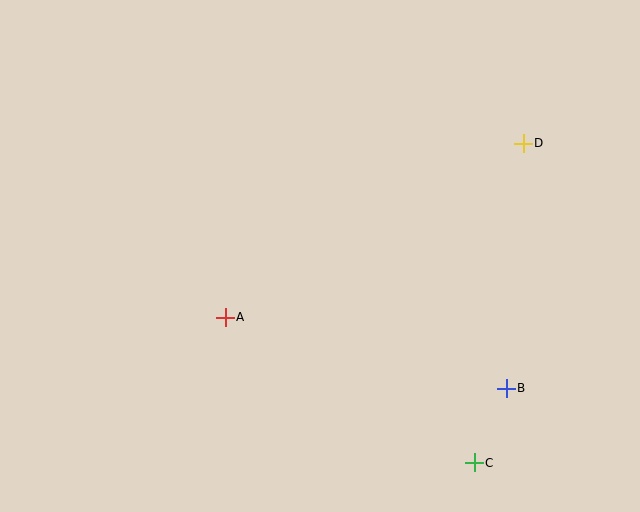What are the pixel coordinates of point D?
Point D is at (523, 143).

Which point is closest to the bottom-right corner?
Point C is closest to the bottom-right corner.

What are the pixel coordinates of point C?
Point C is at (474, 463).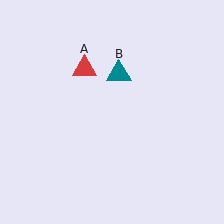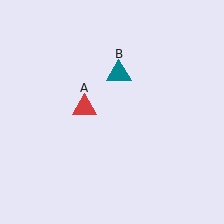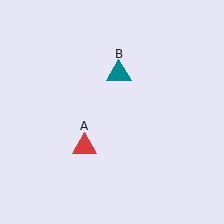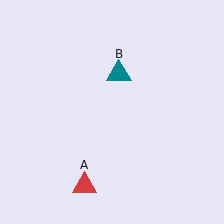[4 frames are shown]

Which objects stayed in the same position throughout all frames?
Teal triangle (object B) remained stationary.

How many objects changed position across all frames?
1 object changed position: red triangle (object A).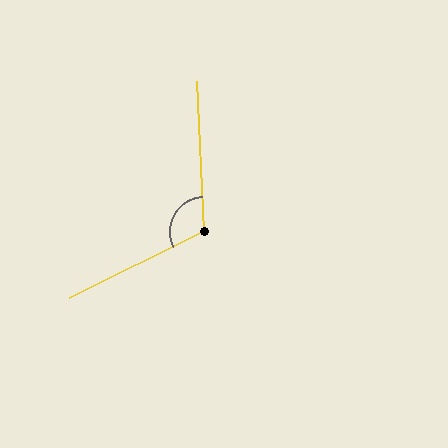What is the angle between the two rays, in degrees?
Approximately 114 degrees.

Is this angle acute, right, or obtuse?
It is obtuse.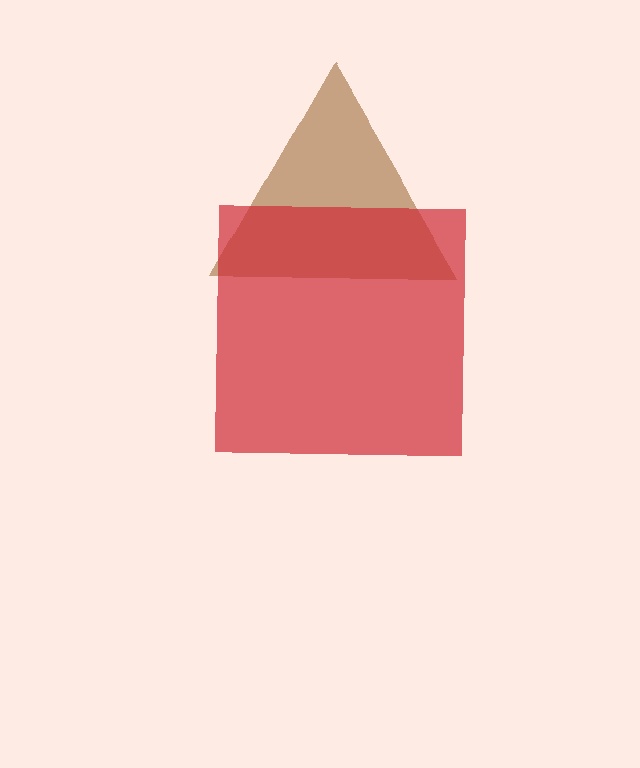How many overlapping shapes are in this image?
There are 2 overlapping shapes in the image.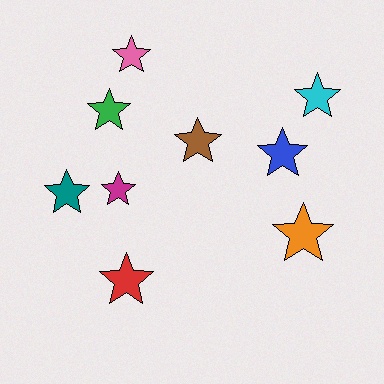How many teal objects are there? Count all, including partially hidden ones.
There is 1 teal object.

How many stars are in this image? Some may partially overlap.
There are 9 stars.